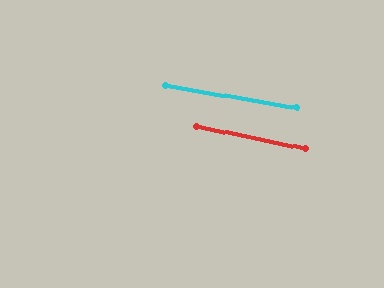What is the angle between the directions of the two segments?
Approximately 2 degrees.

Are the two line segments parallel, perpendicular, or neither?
Parallel — their directions differ by only 1.8°.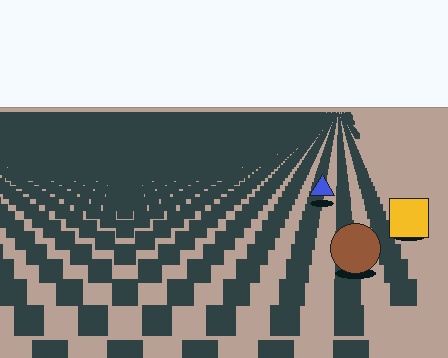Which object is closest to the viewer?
The brown circle is closest. The texture marks near it are larger and more spread out.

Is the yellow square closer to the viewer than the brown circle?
No. The brown circle is closer — you can tell from the texture gradient: the ground texture is coarser near it.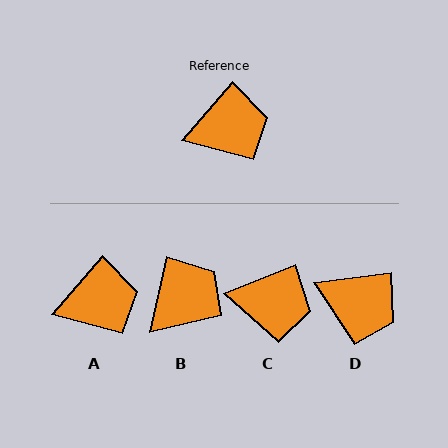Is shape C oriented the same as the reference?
No, it is off by about 27 degrees.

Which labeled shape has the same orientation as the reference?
A.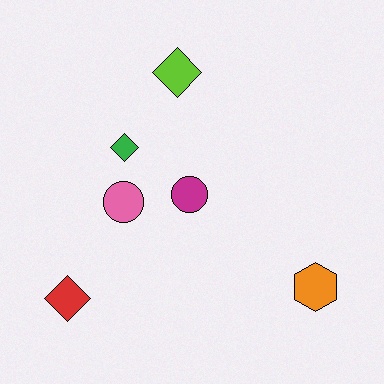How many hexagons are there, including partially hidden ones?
There is 1 hexagon.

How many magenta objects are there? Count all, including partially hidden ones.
There is 1 magenta object.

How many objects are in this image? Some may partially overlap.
There are 6 objects.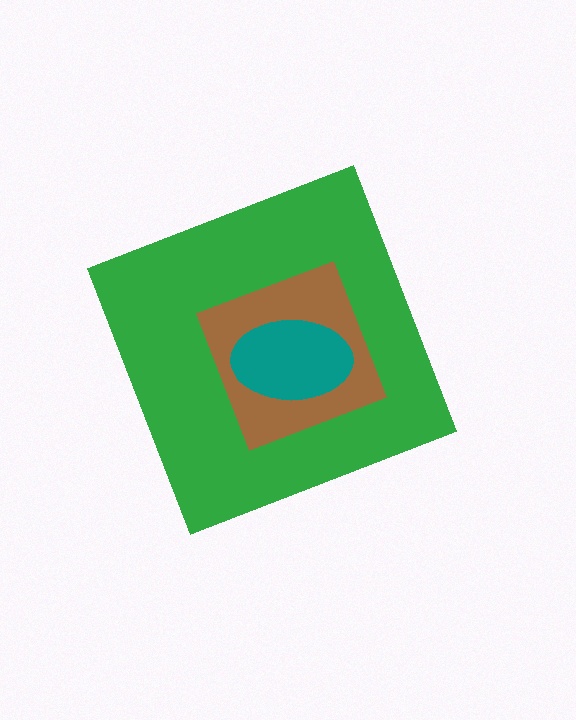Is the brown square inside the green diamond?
Yes.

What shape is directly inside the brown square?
The teal ellipse.